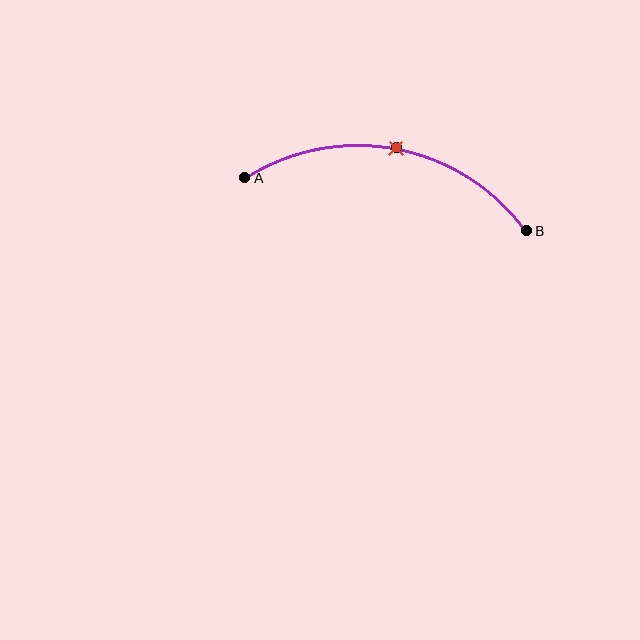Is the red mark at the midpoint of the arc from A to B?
Yes. The red mark lies on the arc at equal arc-length from both A and B — it is the arc midpoint.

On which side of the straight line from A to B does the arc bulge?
The arc bulges above the straight line connecting A and B.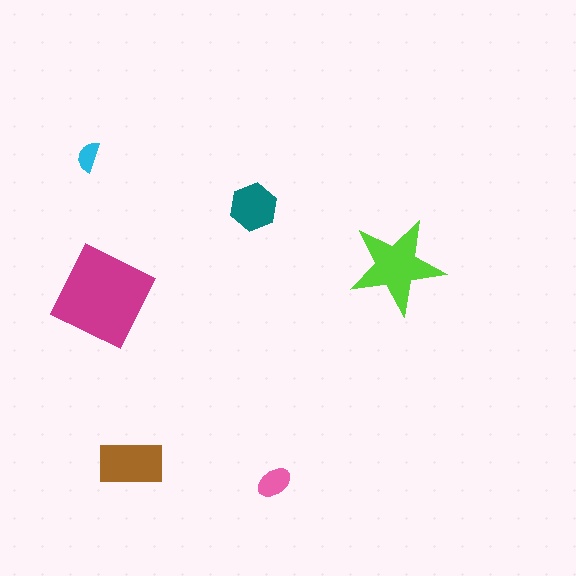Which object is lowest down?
The pink ellipse is bottommost.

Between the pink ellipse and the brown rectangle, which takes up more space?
The brown rectangle.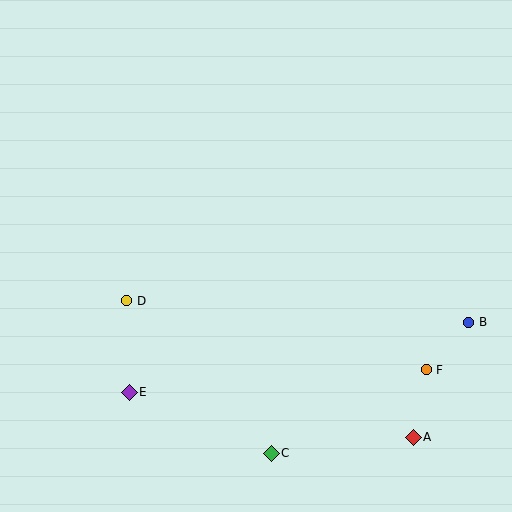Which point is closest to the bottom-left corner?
Point E is closest to the bottom-left corner.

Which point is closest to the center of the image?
Point D at (127, 301) is closest to the center.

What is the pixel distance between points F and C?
The distance between F and C is 176 pixels.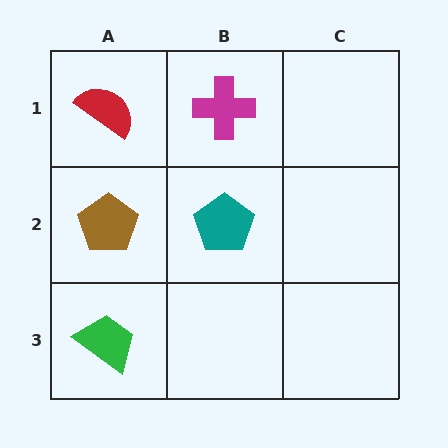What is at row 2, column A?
A brown pentagon.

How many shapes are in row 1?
2 shapes.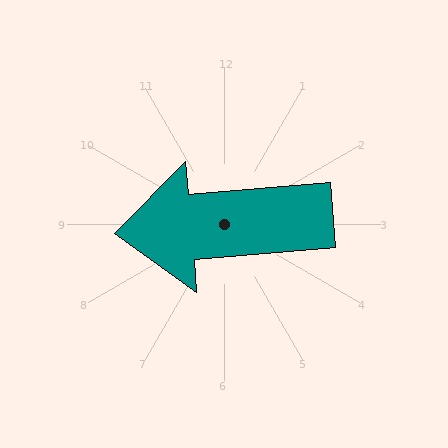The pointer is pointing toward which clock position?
Roughly 9 o'clock.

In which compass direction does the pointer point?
West.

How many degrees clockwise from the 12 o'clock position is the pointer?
Approximately 265 degrees.